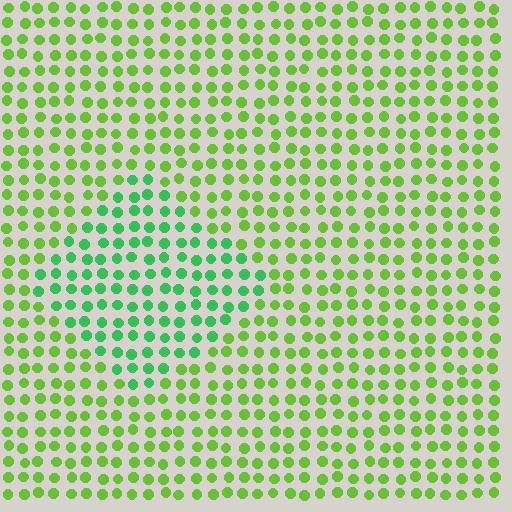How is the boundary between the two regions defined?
The boundary is defined purely by a slight shift in hue (about 37 degrees). Spacing, size, and orientation are identical on both sides.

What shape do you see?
I see a diamond.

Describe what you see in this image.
The image is filled with small lime elements in a uniform arrangement. A diamond-shaped region is visible where the elements are tinted to a slightly different hue, forming a subtle color boundary.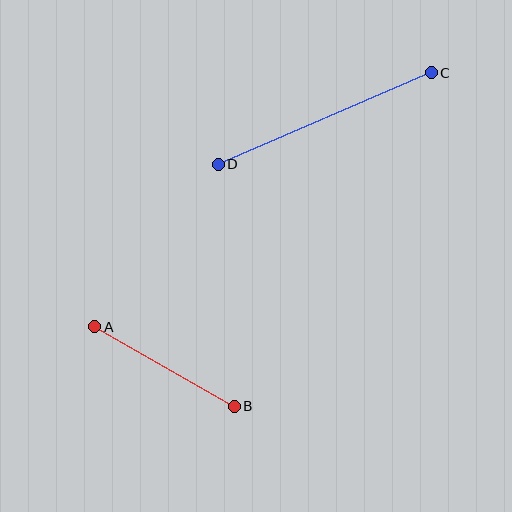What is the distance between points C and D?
The distance is approximately 232 pixels.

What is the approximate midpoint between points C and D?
The midpoint is at approximately (325, 119) pixels.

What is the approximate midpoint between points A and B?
The midpoint is at approximately (165, 367) pixels.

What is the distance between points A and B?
The distance is approximately 161 pixels.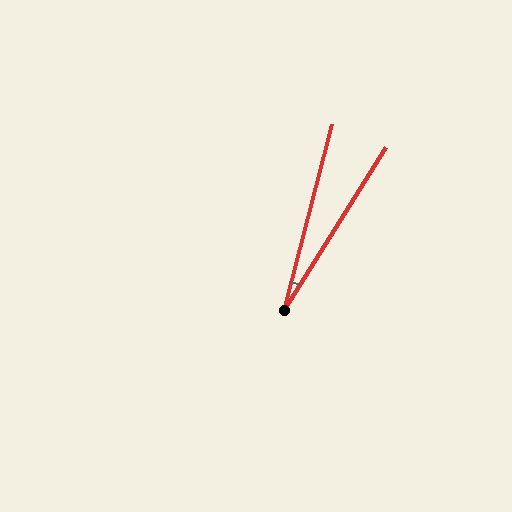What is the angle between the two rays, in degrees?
Approximately 18 degrees.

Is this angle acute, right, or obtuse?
It is acute.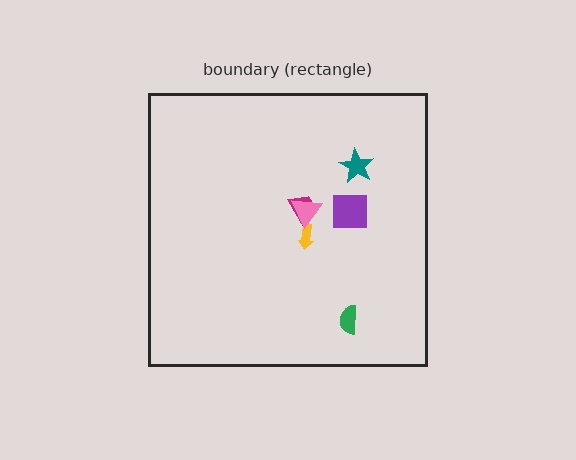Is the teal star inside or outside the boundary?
Inside.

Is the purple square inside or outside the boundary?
Inside.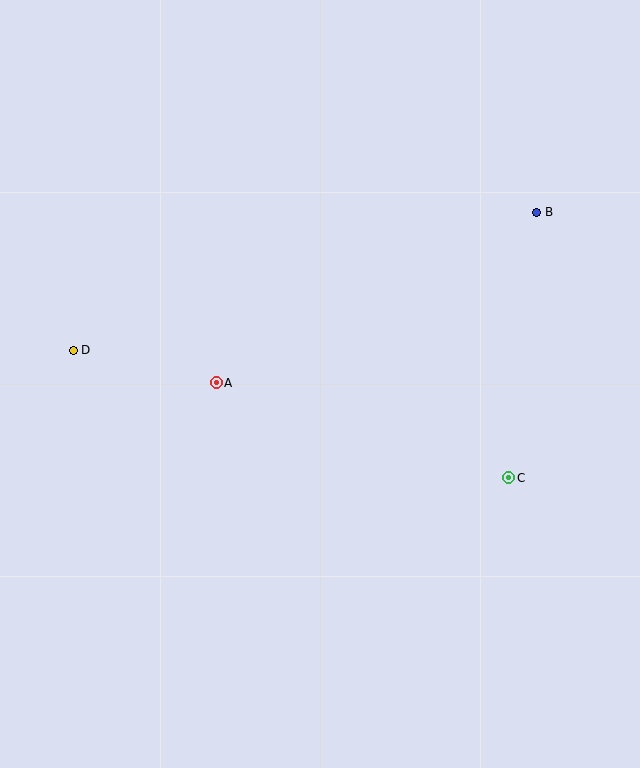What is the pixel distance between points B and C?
The distance between B and C is 267 pixels.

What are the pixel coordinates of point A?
Point A is at (216, 383).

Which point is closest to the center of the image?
Point A at (216, 383) is closest to the center.